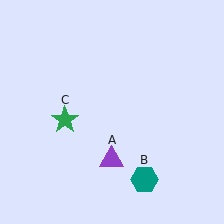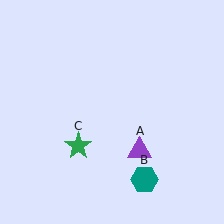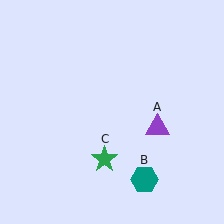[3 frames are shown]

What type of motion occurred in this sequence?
The purple triangle (object A), green star (object C) rotated counterclockwise around the center of the scene.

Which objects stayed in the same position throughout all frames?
Teal hexagon (object B) remained stationary.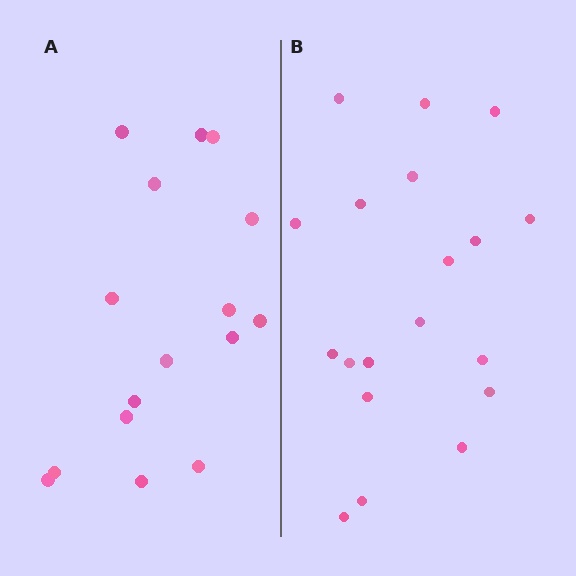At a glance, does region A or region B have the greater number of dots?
Region B (the right region) has more dots.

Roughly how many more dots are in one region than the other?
Region B has just a few more — roughly 2 or 3 more dots than region A.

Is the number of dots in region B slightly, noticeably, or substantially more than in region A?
Region B has only slightly more — the two regions are fairly close. The ratio is roughly 1.2 to 1.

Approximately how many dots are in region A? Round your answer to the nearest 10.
About 20 dots. (The exact count is 16, which rounds to 20.)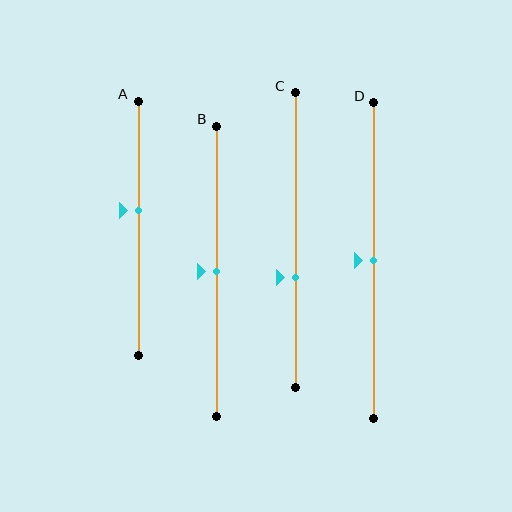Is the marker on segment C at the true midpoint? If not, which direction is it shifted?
No, the marker on segment C is shifted downward by about 13% of the segment length.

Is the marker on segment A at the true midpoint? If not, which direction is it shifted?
No, the marker on segment A is shifted upward by about 7% of the segment length.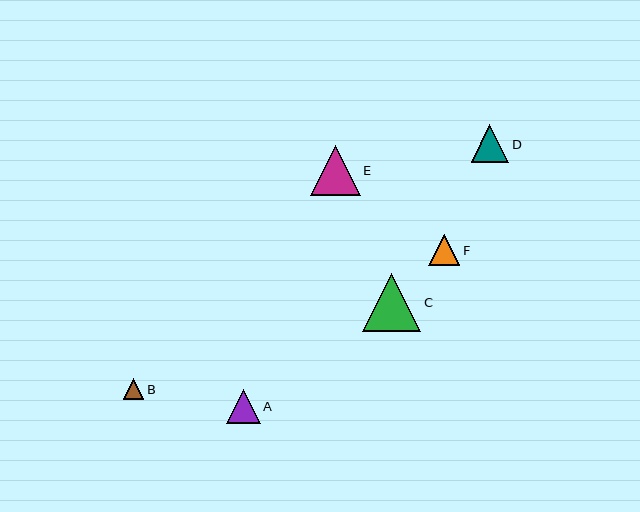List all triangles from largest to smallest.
From largest to smallest: C, E, D, A, F, B.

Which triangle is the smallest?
Triangle B is the smallest with a size of approximately 21 pixels.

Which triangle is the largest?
Triangle C is the largest with a size of approximately 58 pixels.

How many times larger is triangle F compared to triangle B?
Triangle F is approximately 1.5 times the size of triangle B.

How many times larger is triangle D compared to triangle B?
Triangle D is approximately 1.8 times the size of triangle B.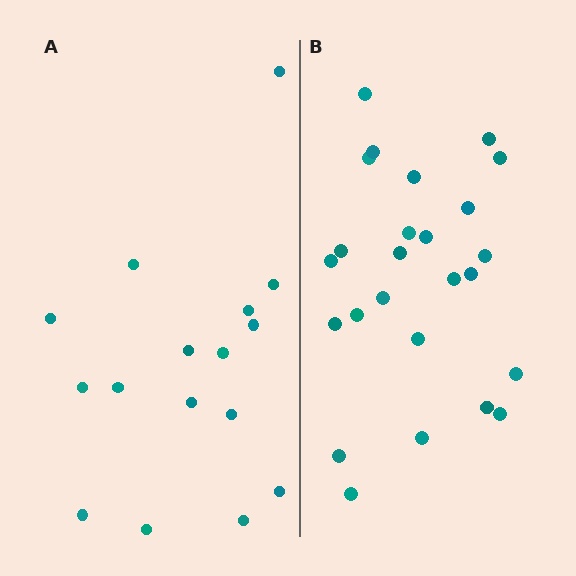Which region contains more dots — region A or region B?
Region B (the right region) has more dots.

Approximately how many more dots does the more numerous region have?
Region B has roughly 8 or so more dots than region A.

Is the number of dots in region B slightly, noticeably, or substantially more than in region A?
Region B has substantially more. The ratio is roughly 1.6 to 1.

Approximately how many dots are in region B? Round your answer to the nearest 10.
About 20 dots. (The exact count is 25, which rounds to 20.)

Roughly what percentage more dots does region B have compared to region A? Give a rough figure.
About 55% more.